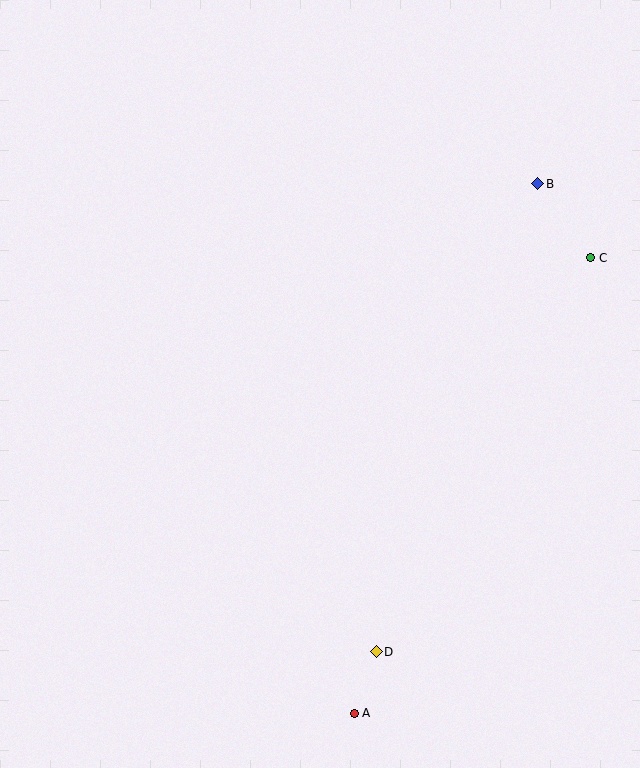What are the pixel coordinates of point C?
Point C is at (591, 258).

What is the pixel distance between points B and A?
The distance between B and A is 560 pixels.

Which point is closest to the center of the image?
Point D at (376, 652) is closest to the center.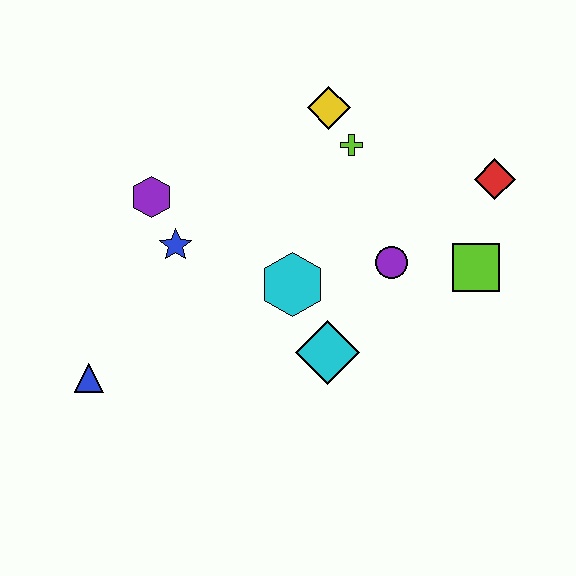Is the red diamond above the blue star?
Yes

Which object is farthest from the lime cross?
The blue triangle is farthest from the lime cross.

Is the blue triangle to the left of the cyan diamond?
Yes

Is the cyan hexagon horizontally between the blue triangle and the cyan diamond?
Yes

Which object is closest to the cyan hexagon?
The cyan diamond is closest to the cyan hexagon.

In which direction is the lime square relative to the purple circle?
The lime square is to the right of the purple circle.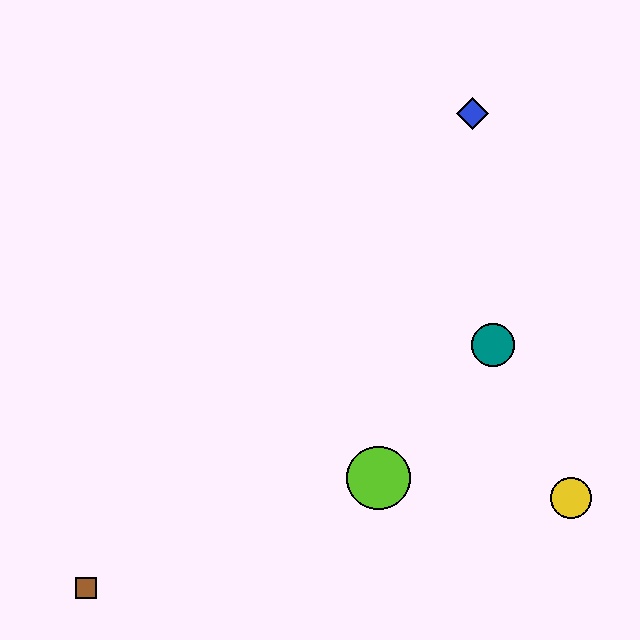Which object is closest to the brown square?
The lime circle is closest to the brown square.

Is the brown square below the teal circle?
Yes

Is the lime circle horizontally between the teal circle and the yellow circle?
No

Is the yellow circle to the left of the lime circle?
No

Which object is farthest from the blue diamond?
The brown square is farthest from the blue diamond.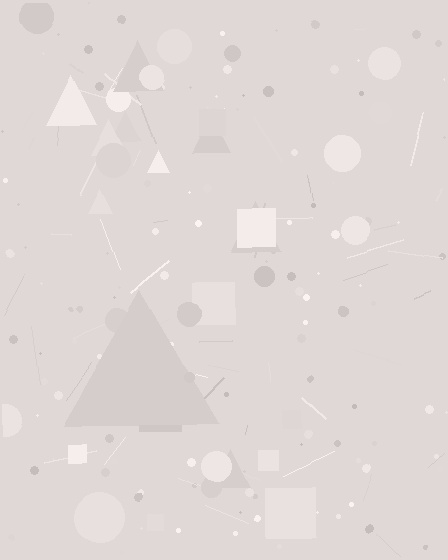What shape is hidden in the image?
A triangle is hidden in the image.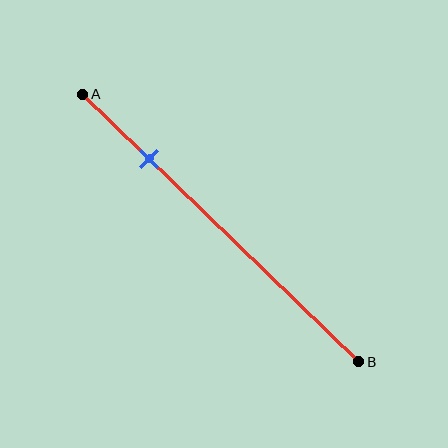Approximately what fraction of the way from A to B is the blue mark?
The blue mark is approximately 25% of the way from A to B.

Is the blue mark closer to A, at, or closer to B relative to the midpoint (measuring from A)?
The blue mark is closer to point A than the midpoint of segment AB.